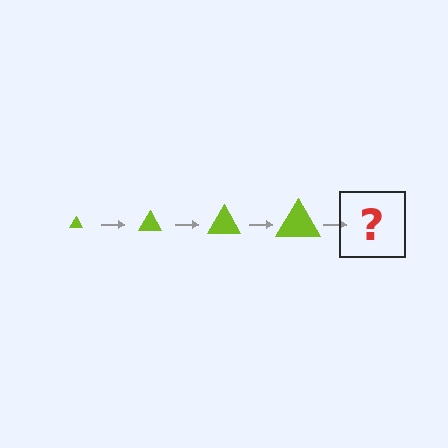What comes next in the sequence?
The next element should be a lime triangle, larger than the previous one.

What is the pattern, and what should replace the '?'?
The pattern is that the triangle gets progressively larger each step. The '?' should be a lime triangle, larger than the previous one.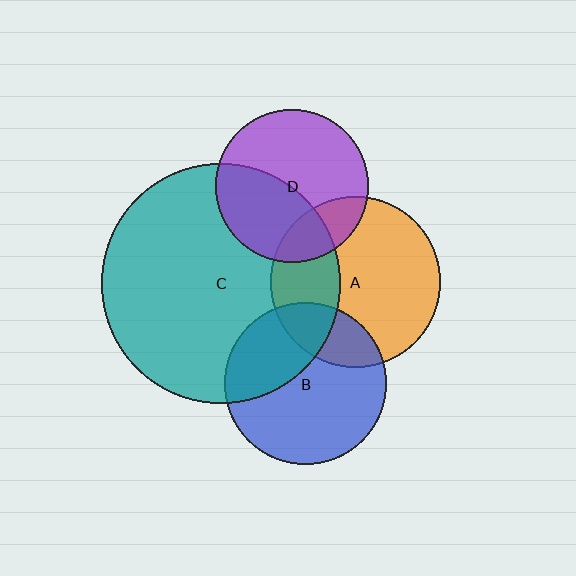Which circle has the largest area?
Circle C (teal).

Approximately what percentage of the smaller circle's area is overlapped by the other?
Approximately 20%.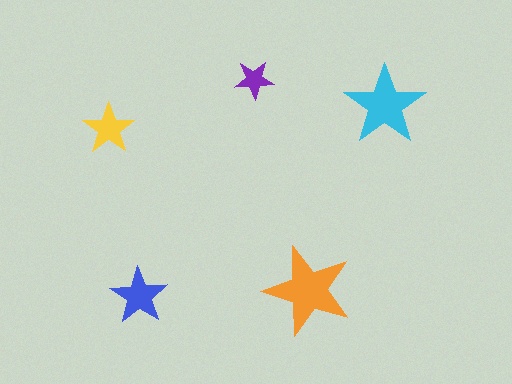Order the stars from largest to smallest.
the orange one, the cyan one, the blue one, the yellow one, the purple one.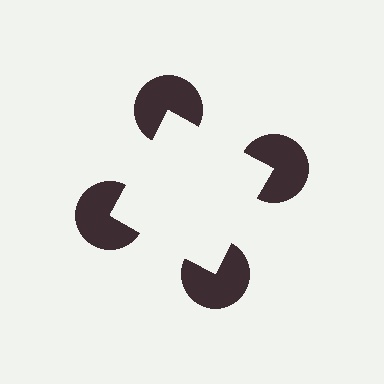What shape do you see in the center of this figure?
An illusory square — its edges are inferred from the aligned wedge cuts in the pac-man discs, not physically drawn.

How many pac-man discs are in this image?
There are 4 — one at each vertex of the illusory square.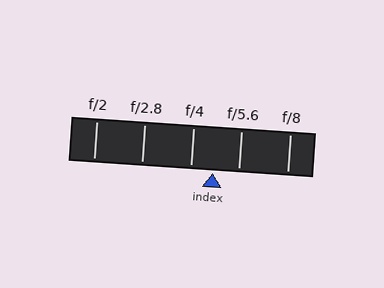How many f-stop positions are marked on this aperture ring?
There are 5 f-stop positions marked.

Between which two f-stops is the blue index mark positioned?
The index mark is between f/4 and f/5.6.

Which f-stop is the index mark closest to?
The index mark is closest to f/4.